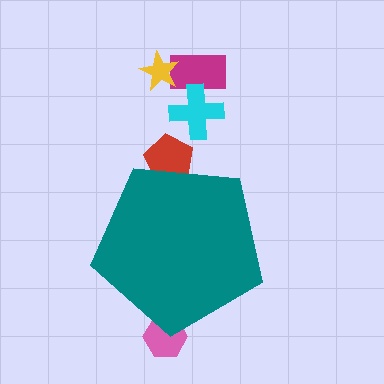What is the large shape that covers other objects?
A teal pentagon.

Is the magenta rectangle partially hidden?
No, the magenta rectangle is fully visible.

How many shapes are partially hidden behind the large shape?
2 shapes are partially hidden.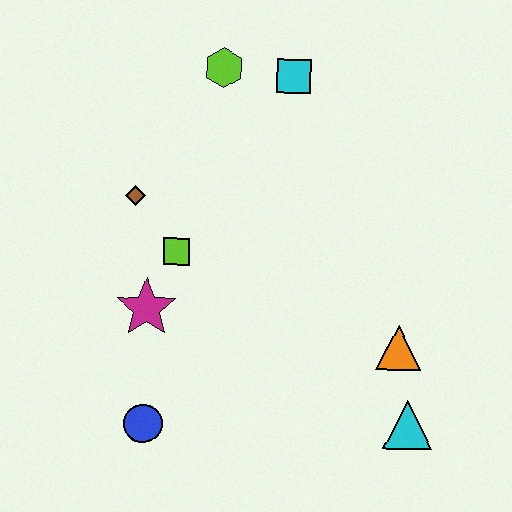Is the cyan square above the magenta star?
Yes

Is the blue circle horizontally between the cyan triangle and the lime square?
No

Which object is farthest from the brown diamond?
The cyan triangle is farthest from the brown diamond.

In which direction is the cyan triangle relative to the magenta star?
The cyan triangle is to the right of the magenta star.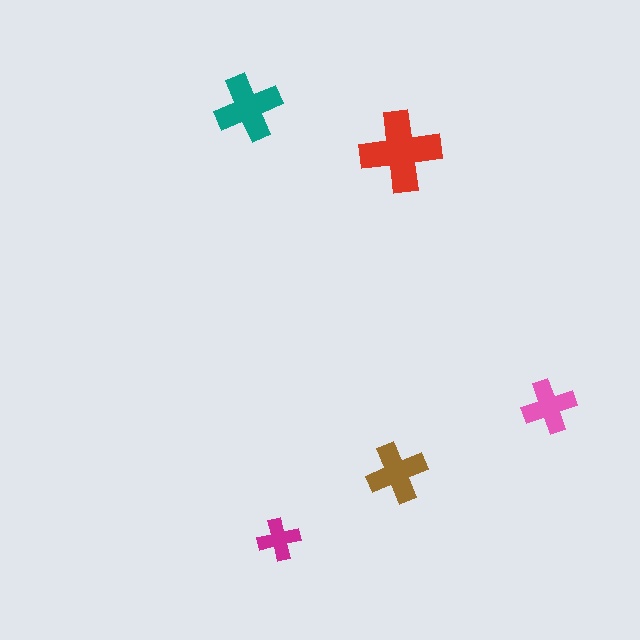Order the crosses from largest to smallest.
the red one, the teal one, the brown one, the pink one, the magenta one.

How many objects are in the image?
There are 5 objects in the image.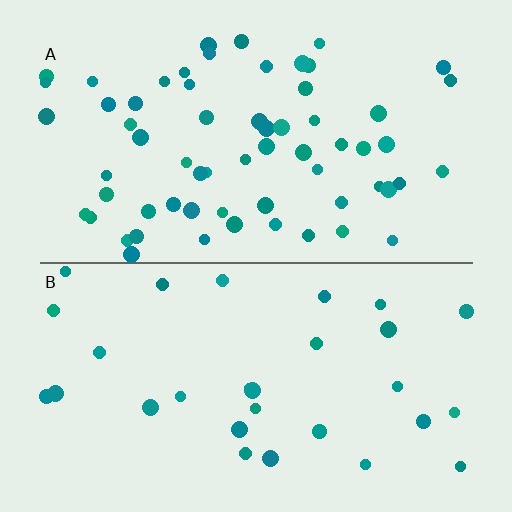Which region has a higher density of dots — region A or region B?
A (the top).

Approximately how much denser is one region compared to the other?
Approximately 2.2× — region A over region B.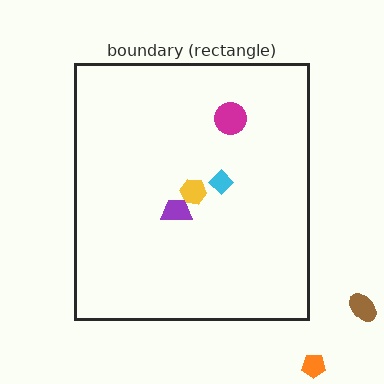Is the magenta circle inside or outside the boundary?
Inside.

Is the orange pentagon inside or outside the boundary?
Outside.